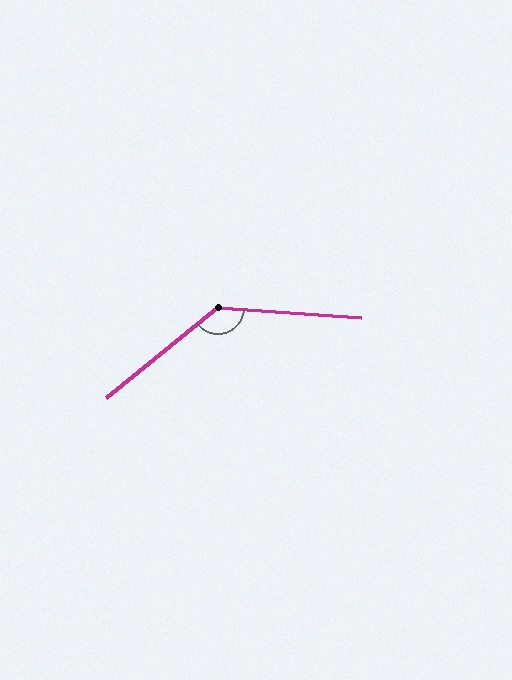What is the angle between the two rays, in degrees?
Approximately 137 degrees.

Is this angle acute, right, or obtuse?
It is obtuse.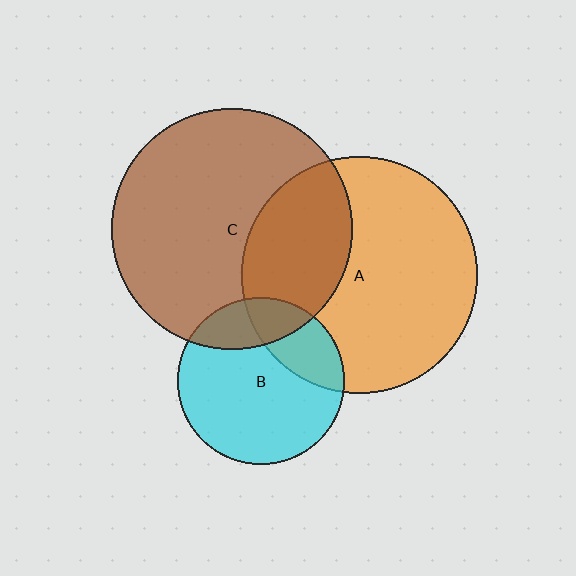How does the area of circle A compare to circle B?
Approximately 2.0 times.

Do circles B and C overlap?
Yes.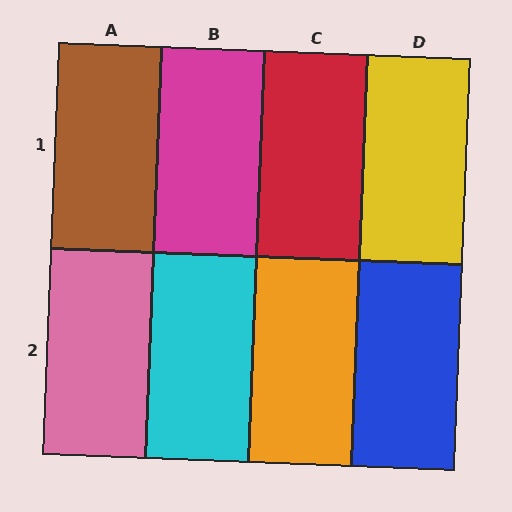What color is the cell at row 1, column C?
Red.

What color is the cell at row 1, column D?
Yellow.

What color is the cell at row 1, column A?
Brown.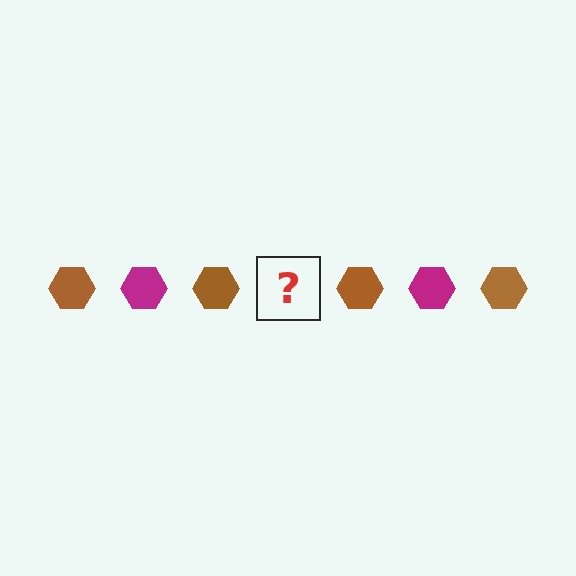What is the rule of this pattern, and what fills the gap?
The rule is that the pattern cycles through brown, magenta hexagons. The gap should be filled with a magenta hexagon.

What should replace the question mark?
The question mark should be replaced with a magenta hexagon.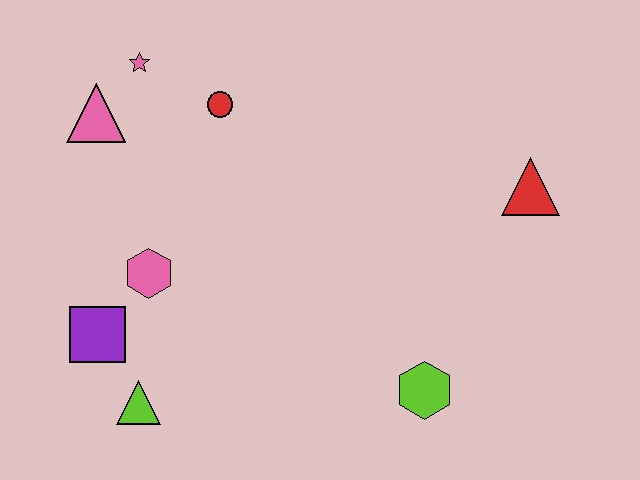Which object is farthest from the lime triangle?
The red triangle is farthest from the lime triangle.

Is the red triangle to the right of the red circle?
Yes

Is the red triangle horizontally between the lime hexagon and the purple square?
No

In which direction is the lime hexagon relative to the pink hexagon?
The lime hexagon is to the right of the pink hexagon.